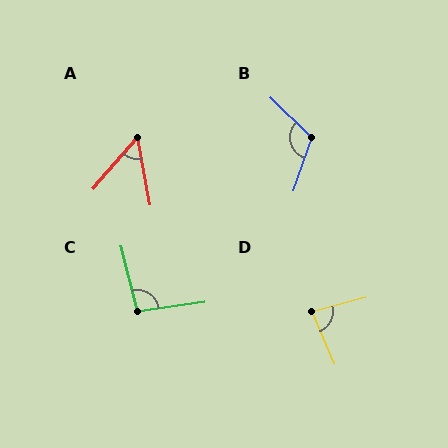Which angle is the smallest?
A, at approximately 51 degrees.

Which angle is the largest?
B, at approximately 115 degrees.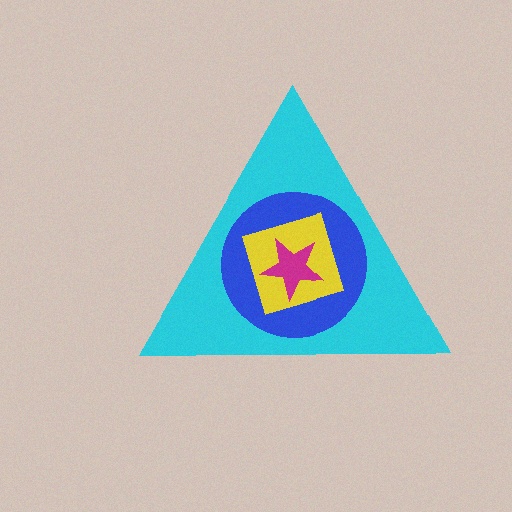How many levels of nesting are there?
4.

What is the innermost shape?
The magenta star.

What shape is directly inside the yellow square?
The magenta star.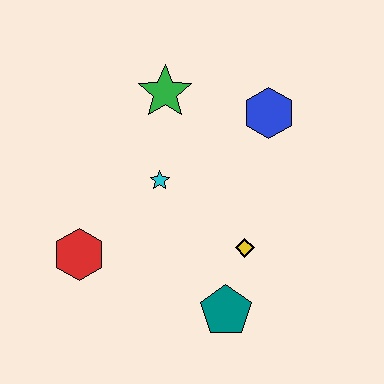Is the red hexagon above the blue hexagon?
No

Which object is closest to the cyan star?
The green star is closest to the cyan star.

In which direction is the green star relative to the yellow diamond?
The green star is above the yellow diamond.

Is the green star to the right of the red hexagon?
Yes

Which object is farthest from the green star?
The teal pentagon is farthest from the green star.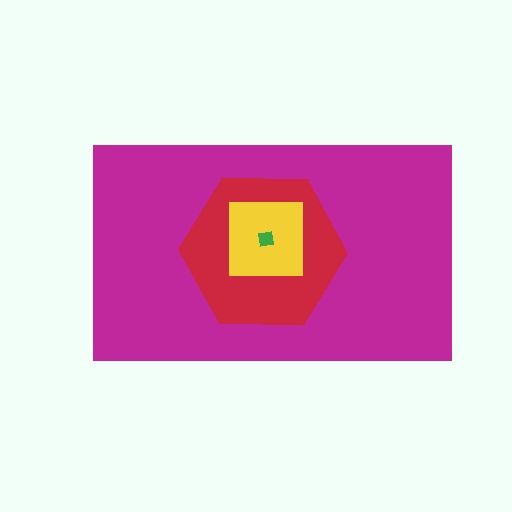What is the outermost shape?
The magenta rectangle.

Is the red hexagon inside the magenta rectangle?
Yes.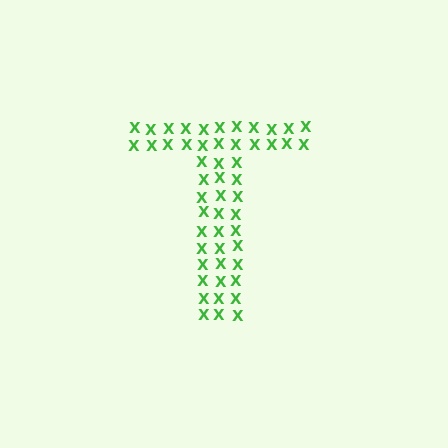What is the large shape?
The large shape is the letter T.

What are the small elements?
The small elements are letter X's.